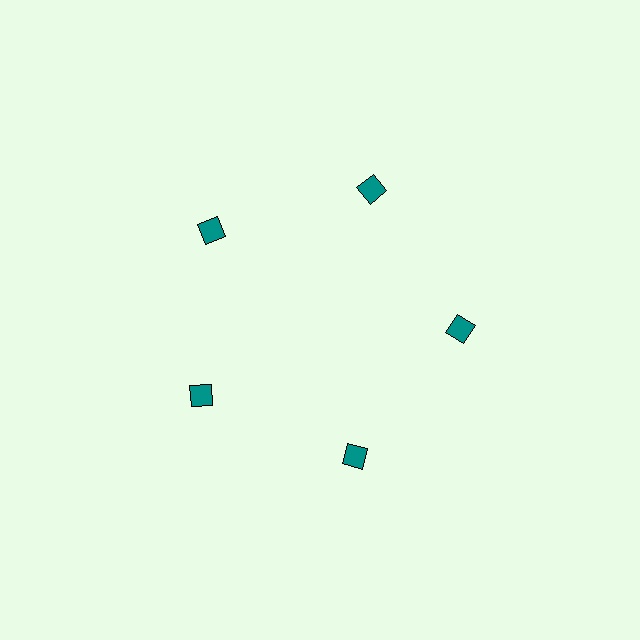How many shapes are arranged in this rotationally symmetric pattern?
There are 5 shapes, arranged in 5 groups of 1.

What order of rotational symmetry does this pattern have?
This pattern has 5-fold rotational symmetry.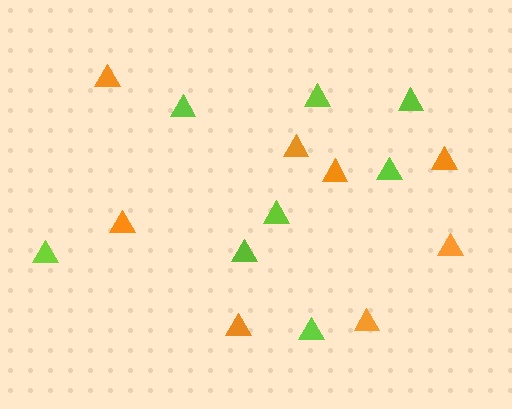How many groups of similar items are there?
There are 2 groups: one group of orange triangles (8) and one group of lime triangles (8).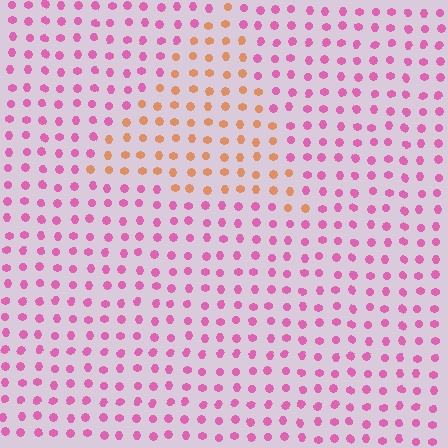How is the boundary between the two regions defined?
The boundary is defined purely by a slight shift in hue (about 60 degrees). Spacing, size, and orientation are identical on both sides.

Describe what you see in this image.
The image is filled with small pink elements in a uniform arrangement. A triangle-shaped region is visible where the elements are tinted to a slightly different hue, forming a subtle color boundary.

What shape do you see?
I see a triangle.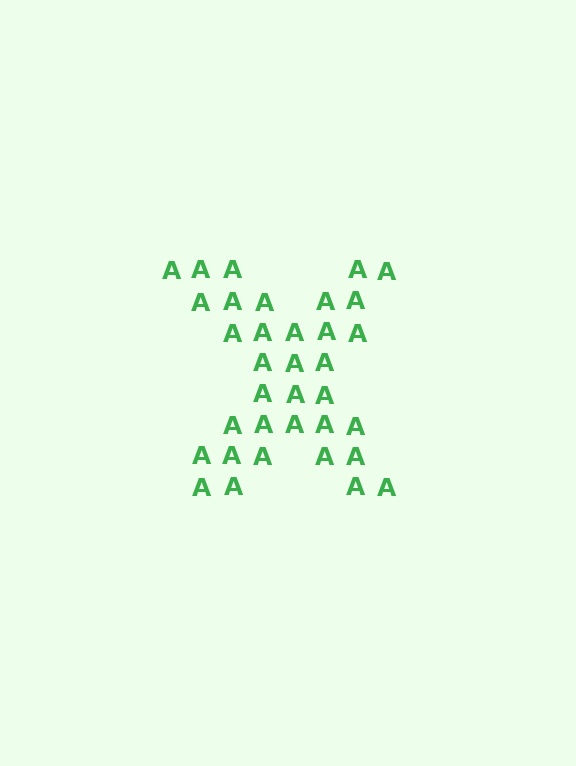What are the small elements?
The small elements are letter A's.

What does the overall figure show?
The overall figure shows the letter X.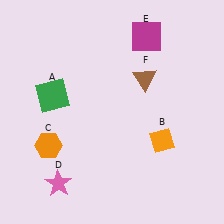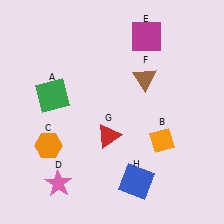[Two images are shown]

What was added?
A red triangle (G), a blue square (H) were added in Image 2.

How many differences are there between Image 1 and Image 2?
There are 2 differences between the two images.